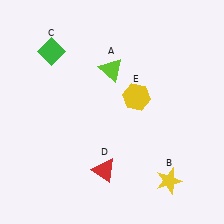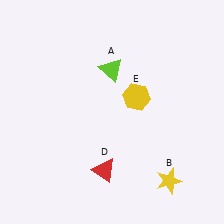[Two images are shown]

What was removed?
The green diamond (C) was removed in Image 2.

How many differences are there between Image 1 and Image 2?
There is 1 difference between the two images.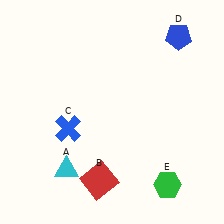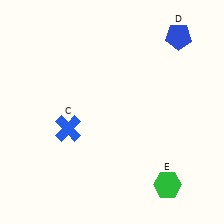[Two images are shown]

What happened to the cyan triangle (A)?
The cyan triangle (A) was removed in Image 2. It was in the bottom-left area of Image 1.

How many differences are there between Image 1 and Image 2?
There are 2 differences between the two images.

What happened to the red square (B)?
The red square (B) was removed in Image 2. It was in the bottom-left area of Image 1.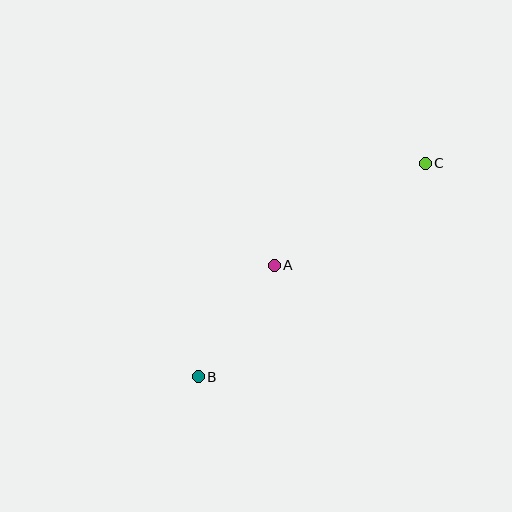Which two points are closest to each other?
Points A and B are closest to each other.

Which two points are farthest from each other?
Points B and C are farthest from each other.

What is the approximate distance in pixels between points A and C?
The distance between A and C is approximately 182 pixels.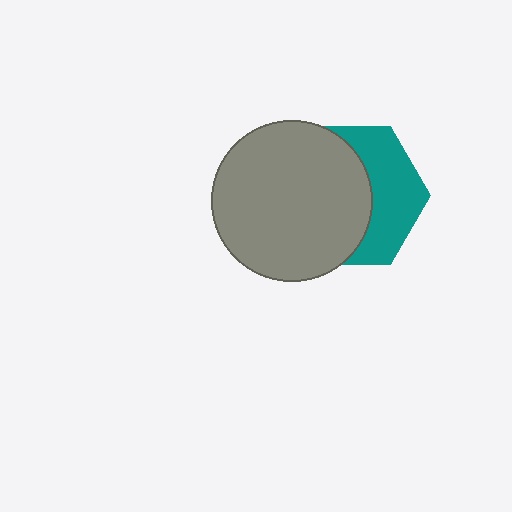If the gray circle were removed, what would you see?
You would see the complete teal hexagon.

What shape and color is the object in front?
The object in front is a gray circle.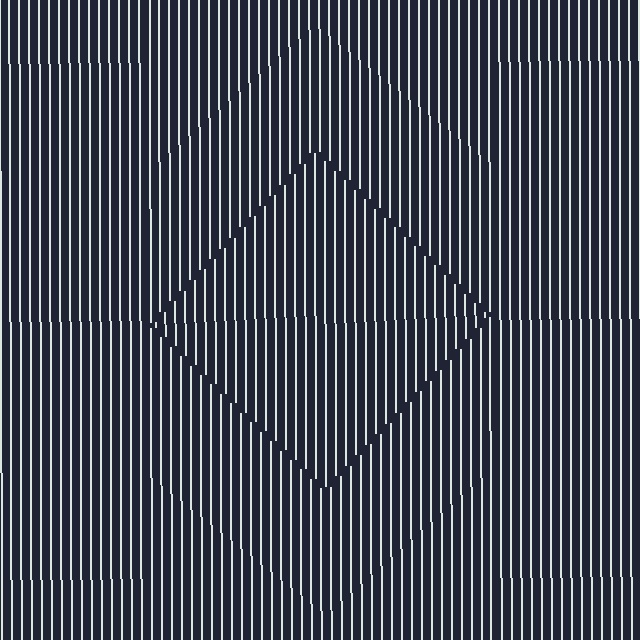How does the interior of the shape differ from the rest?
The interior of the shape contains the same grating, shifted by half a period — the contour is defined by the phase discontinuity where line-ends from the inner and outer gratings abut.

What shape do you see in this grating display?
An illusory square. The interior of the shape contains the same grating, shifted by half a period — the contour is defined by the phase discontinuity where line-ends from the inner and outer gratings abut.